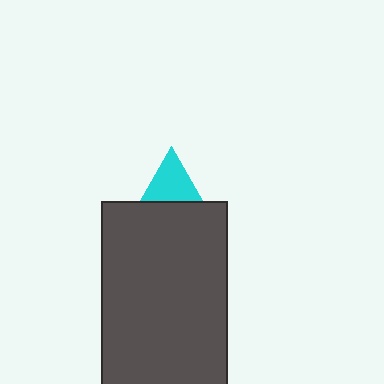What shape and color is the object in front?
The object in front is a dark gray rectangle.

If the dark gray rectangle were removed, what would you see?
You would see the complete cyan triangle.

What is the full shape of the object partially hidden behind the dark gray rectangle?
The partially hidden object is a cyan triangle.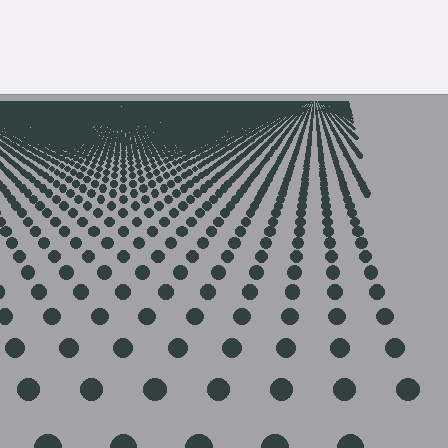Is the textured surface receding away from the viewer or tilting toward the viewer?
The surface is receding away from the viewer. Texture elements get smaller and denser toward the top.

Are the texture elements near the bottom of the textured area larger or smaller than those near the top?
Larger. Near the bottom, elements are closer to the viewer and appear at a bigger on-screen size.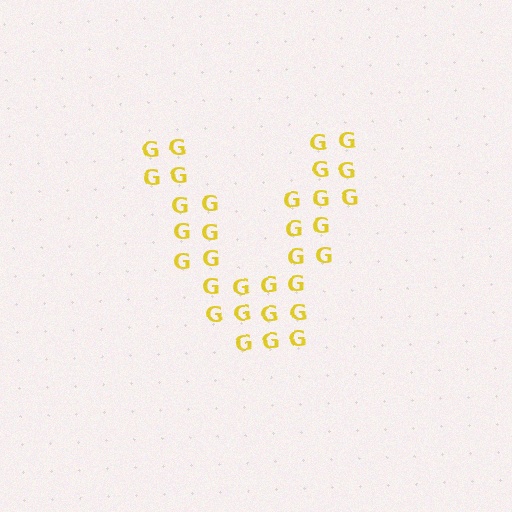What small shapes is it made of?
It is made of small letter G's.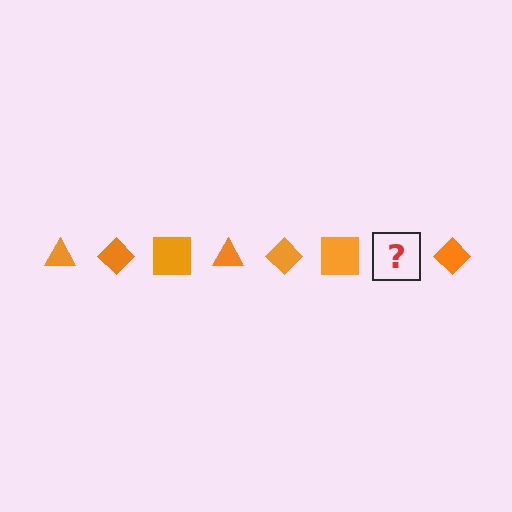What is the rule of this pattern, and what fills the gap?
The rule is that the pattern cycles through triangle, diamond, square shapes in orange. The gap should be filled with an orange triangle.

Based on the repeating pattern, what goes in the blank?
The blank should be an orange triangle.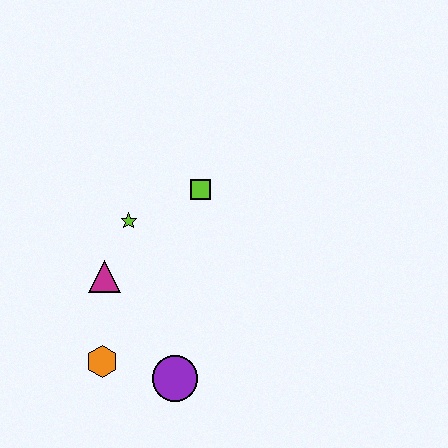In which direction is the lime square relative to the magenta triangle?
The lime square is to the right of the magenta triangle.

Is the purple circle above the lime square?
No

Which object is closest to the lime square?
The lime star is closest to the lime square.